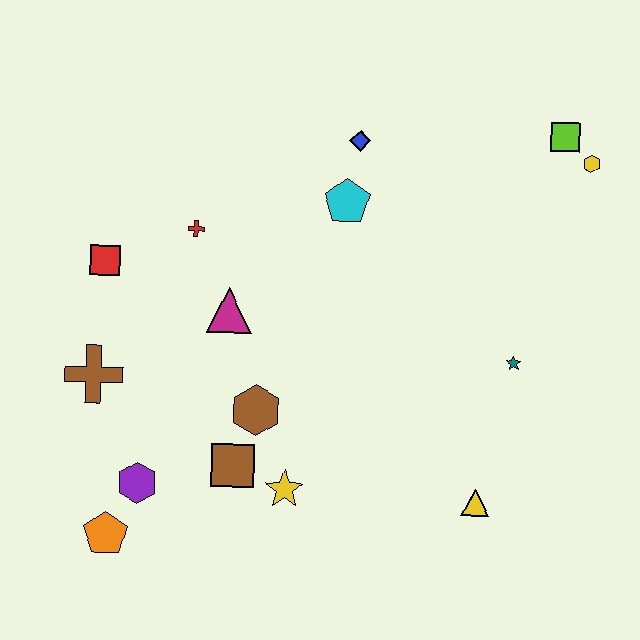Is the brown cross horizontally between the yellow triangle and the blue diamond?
No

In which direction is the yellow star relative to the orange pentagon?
The yellow star is to the right of the orange pentagon.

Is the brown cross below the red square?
Yes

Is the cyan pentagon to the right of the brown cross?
Yes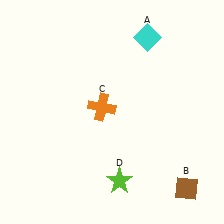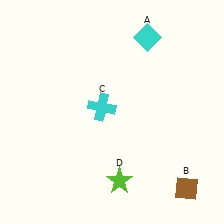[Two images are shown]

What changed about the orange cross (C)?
In Image 1, C is orange. In Image 2, it changed to cyan.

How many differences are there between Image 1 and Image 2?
There is 1 difference between the two images.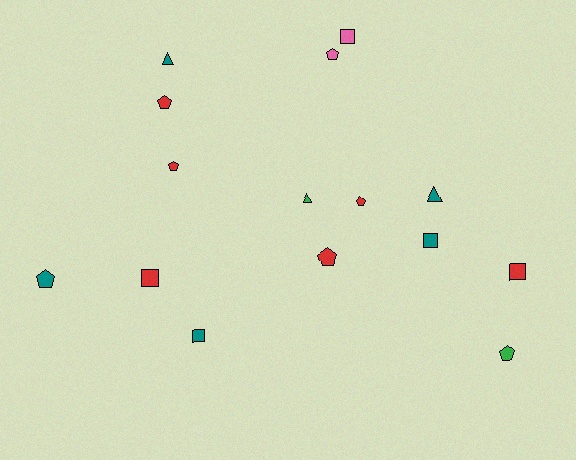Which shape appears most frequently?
Pentagon, with 7 objects.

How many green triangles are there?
There is 1 green triangle.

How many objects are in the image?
There are 15 objects.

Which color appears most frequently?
Red, with 6 objects.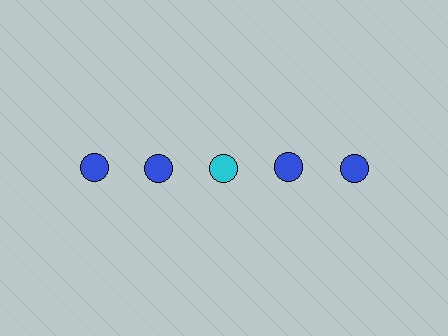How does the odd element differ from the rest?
It has a different color: cyan instead of blue.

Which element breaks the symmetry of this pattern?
The cyan circle in the top row, center column breaks the symmetry. All other shapes are blue circles.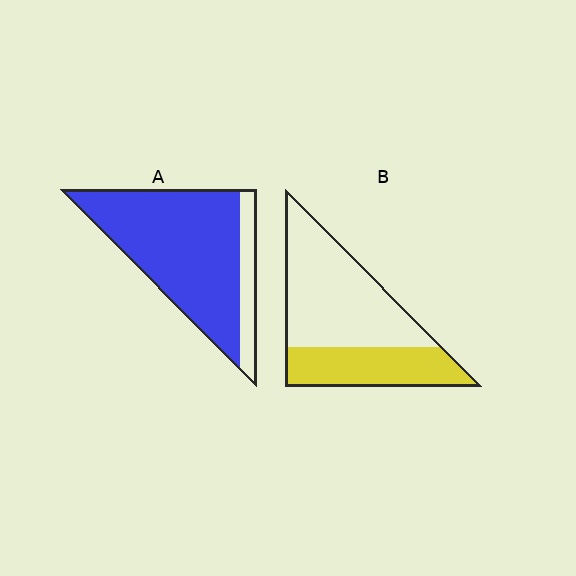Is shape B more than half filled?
No.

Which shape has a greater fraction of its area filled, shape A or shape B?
Shape A.